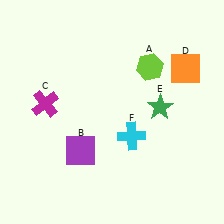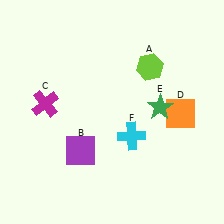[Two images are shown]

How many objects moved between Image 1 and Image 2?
1 object moved between the two images.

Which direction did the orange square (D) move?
The orange square (D) moved down.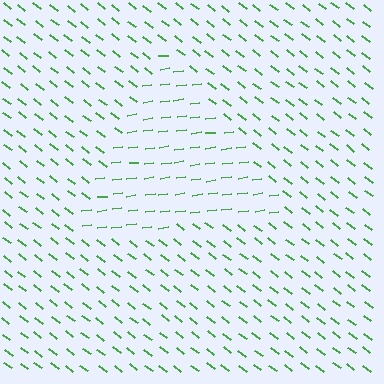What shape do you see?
I see a triangle.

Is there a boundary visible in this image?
Yes, there is a texture boundary formed by a change in line orientation.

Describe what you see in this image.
The image is filled with small green line segments. A triangle region in the image has lines oriented differently from the surrounding lines, creating a visible texture boundary.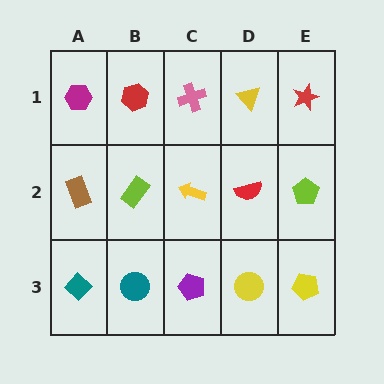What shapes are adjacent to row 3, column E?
A lime pentagon (row 2, column E), a yellow circle (row 3, column D).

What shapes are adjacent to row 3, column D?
A red semicircle (row 2, column D), a purple pentagon (row 3, column C), a yellow pentagon (row 3, column E).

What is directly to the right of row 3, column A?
A teal circle.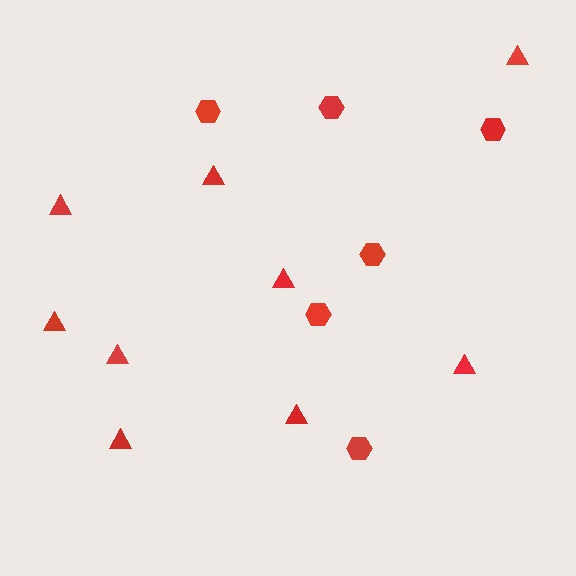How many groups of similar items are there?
There are 2 groups: one group of hexagons (6) and one group of triangles (9).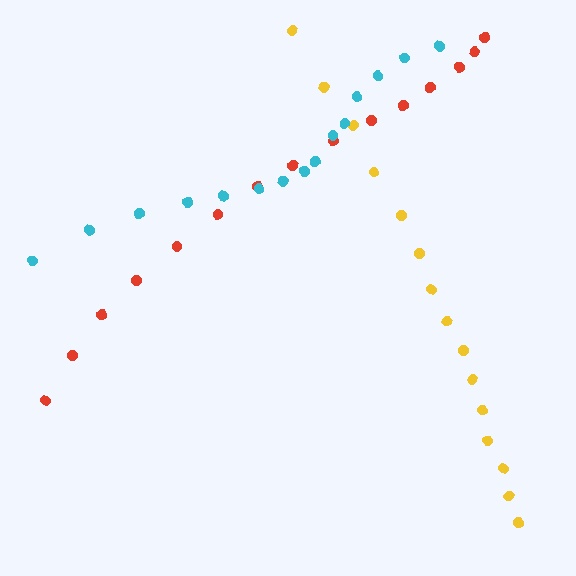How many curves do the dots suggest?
There are 3 distinct paths.